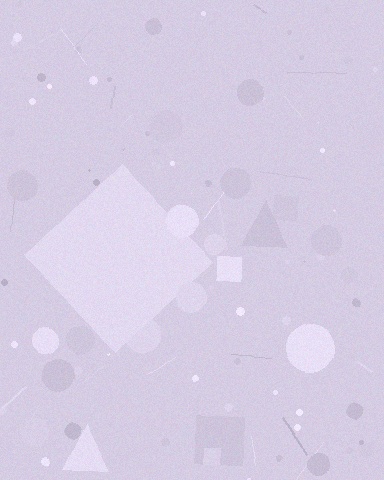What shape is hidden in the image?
A diamond is hidden in the image.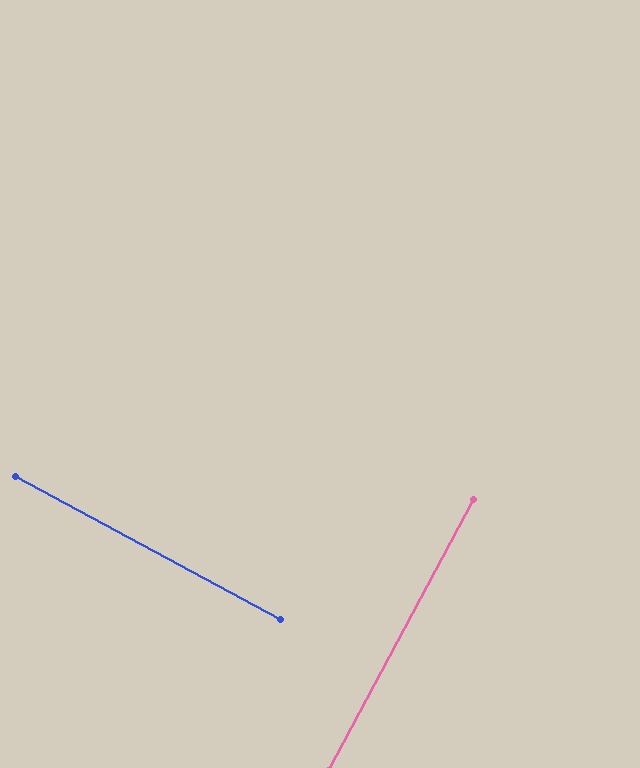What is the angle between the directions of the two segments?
Approximately 90 degrees.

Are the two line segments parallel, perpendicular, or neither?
Perpendicular — they meet at approximately 90°.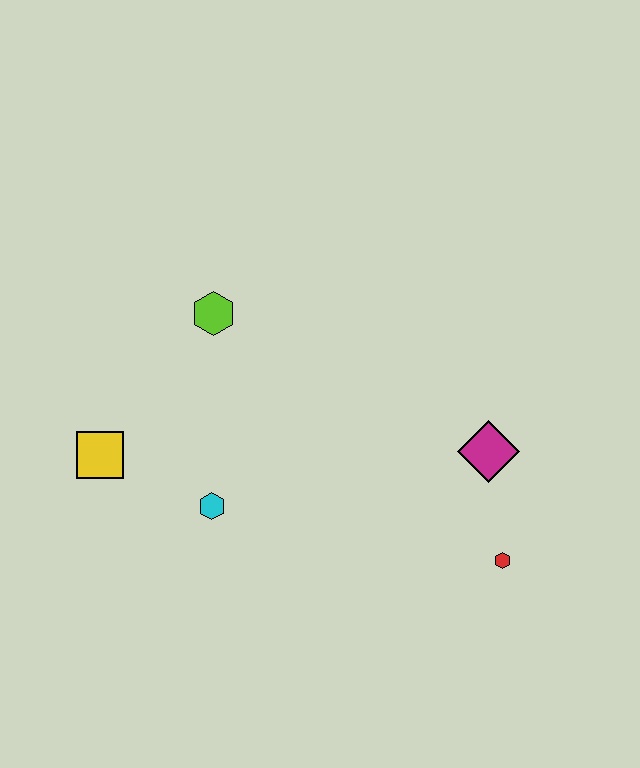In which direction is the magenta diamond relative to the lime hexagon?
The magenta diamond is to the right of the lime hexagon.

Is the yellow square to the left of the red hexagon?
Yes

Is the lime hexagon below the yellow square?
No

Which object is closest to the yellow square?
The cyan hexagon is closest to the yellow square.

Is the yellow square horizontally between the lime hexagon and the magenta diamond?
No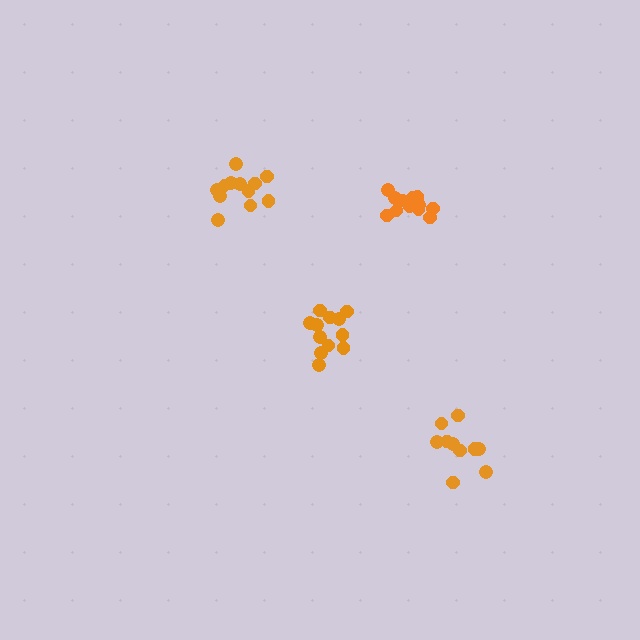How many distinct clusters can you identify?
There are 4 distinct clusters.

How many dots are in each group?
Group 1: 13 dots, Group 2: 12 dots, Group 3: 10 dots, Group 4: 12 dots (47 total).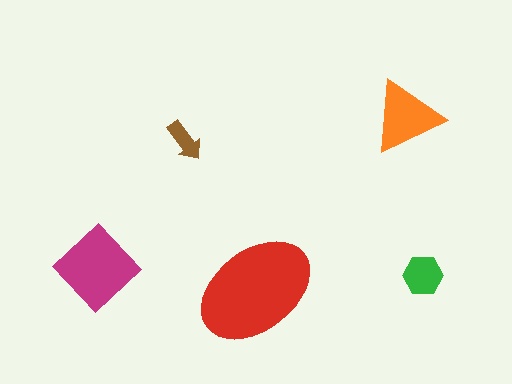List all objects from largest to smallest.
The red ellipse, the magenta diamond, the orange triangle, the green hexagon, the brown arrow.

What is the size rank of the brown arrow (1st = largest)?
5th.